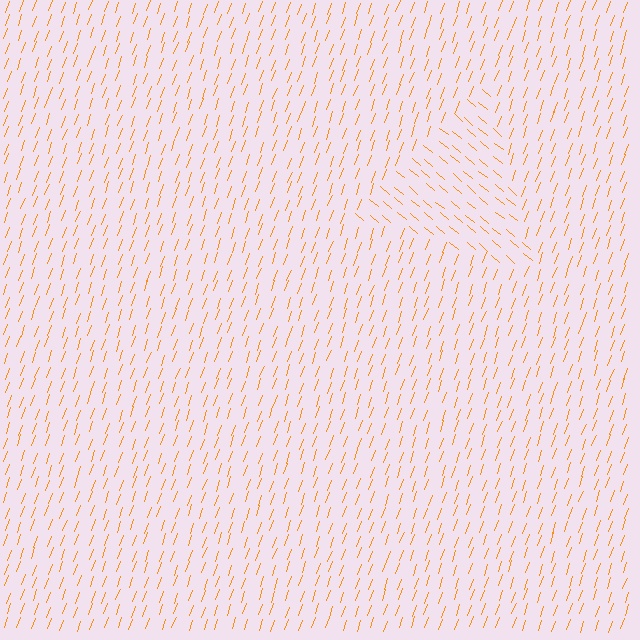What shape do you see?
I see a triangle.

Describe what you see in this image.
The image is filled with small orange line segments. A triangle region in the image has lines oriented differently from the surrounding lines, creating a visible texture boundary.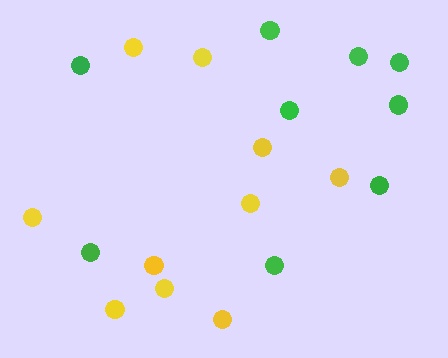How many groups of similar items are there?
There are 2 groups: one group of yellow circles (10) and one group of green circles (9).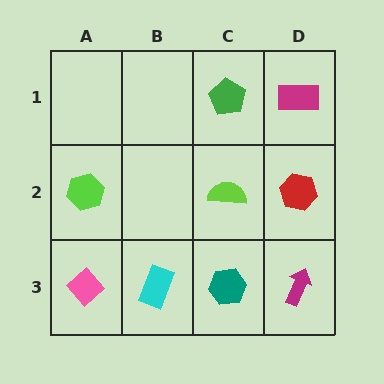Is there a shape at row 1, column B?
No, that cell is empty.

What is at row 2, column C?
A lime semicircle.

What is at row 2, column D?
A red hexagon.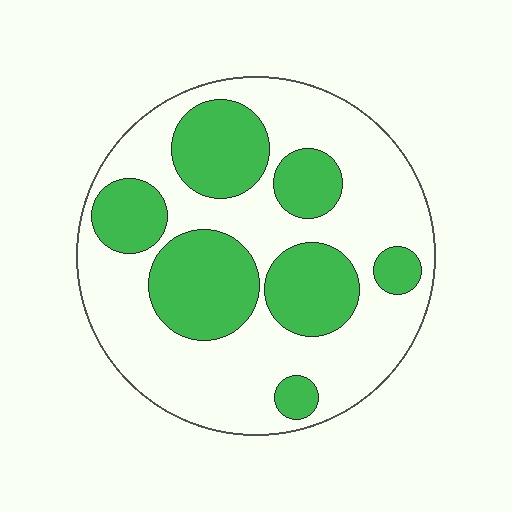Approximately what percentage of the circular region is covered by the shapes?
Approximately 35%.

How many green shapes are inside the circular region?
7.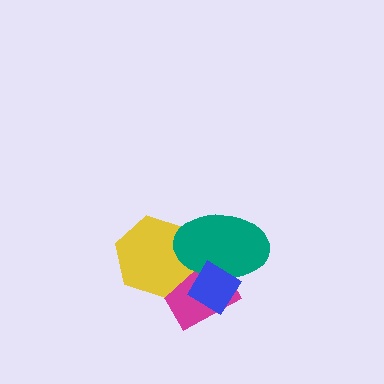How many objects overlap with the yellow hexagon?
2 objects overlap with the yellow hexagon.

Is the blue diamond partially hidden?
No, no other shape covers it.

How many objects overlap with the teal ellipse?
3 objects overlap with the teal ellipse.